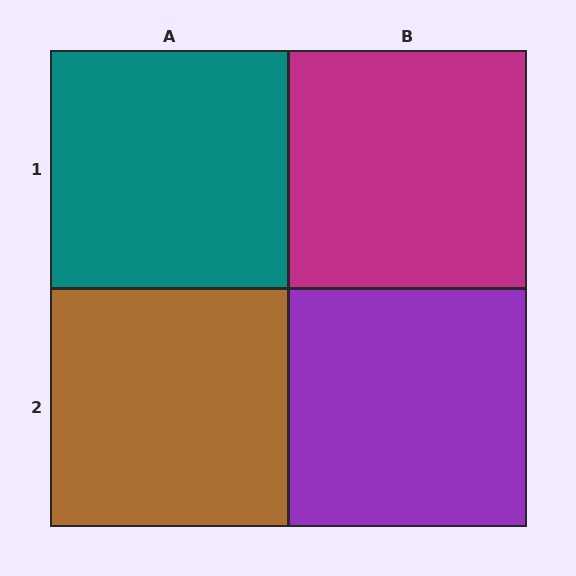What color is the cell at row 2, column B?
Purple.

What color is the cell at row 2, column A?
Brown.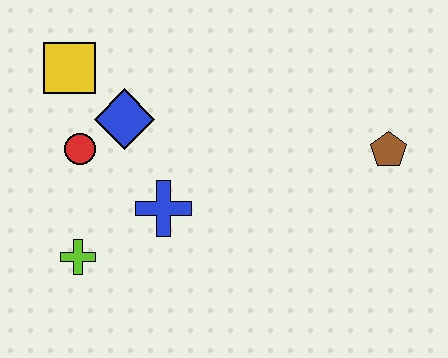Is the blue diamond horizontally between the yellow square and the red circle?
No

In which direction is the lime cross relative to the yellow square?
The lime cross is below the yellow square.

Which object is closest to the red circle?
The blue diamond is closest to the red circle.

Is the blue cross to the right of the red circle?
Yes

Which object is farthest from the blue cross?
The brown pentagon is farthest from the blue cross.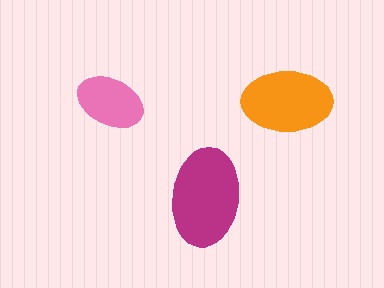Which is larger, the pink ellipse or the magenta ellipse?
The magenta one.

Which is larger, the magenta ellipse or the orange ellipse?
The magenta one.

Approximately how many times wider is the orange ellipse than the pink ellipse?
About 1.5 times wider.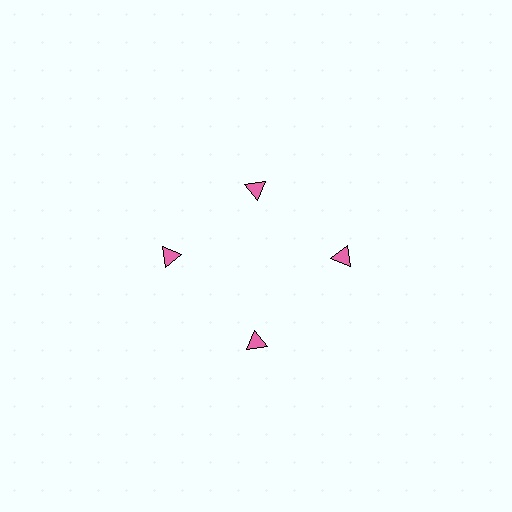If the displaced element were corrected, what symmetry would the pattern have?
It would have 4-fold rotational symmetry — the pattern would map onto itself every 90 degrees.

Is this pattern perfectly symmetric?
No. The 4 pink triangles are arranged in a ring, but one element near the 12 o'clock position is pulled inward toward the center, breaking the 4-fold rotational symmetry.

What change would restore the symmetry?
The symmetry would be restored by moving it outward, back onto the ring so that all 4 triangles sit at equal angles and equal distance from the center.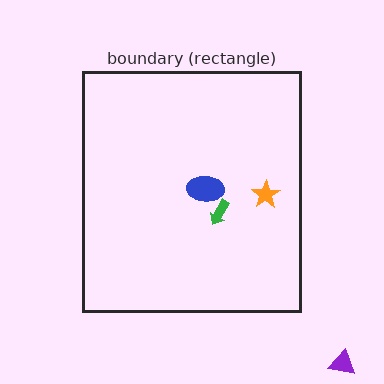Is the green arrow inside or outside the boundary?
Inside.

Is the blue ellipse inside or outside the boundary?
Inside.